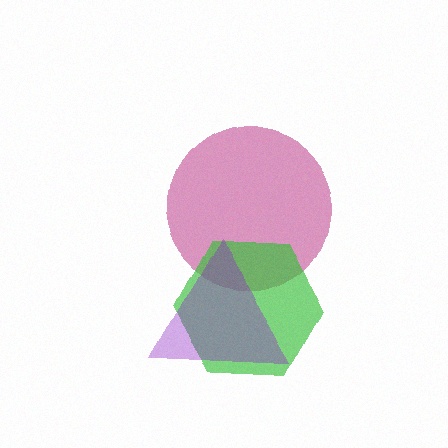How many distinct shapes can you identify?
There are 3 distinct shapes: a magenta circle, a green hexagon, a purple triangle.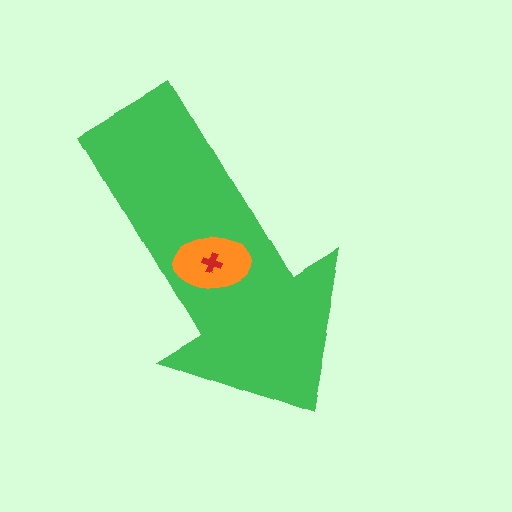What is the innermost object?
The red cross.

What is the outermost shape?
The green arrow.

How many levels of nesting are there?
3.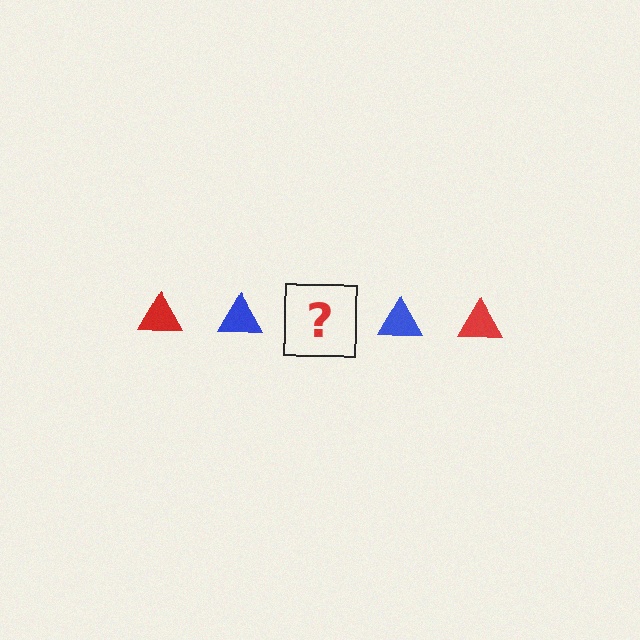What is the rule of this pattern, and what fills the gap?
The rule is that the pattern cycles through red, blue triangles. The gap should be filled with a red triangle.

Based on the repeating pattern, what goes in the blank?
The blank should be a red triangle.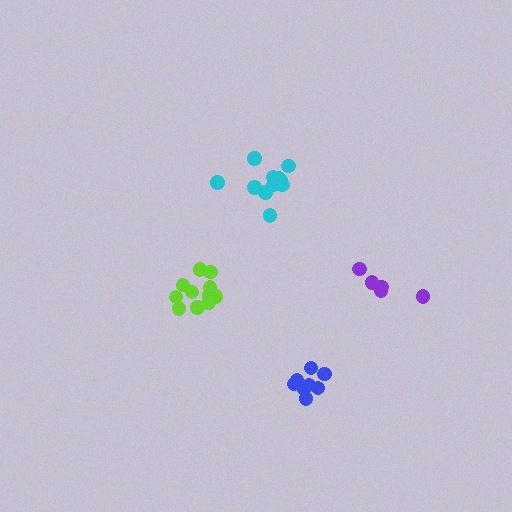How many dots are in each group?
Group 1: 5 dots, Group 2: 11 dots, Group 3: 11 dots, Group 4: 8 dots (35 total).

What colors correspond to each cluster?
The clusters are colored: purple, cyan, lime, blue.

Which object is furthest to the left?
The lime cluster is leftmost.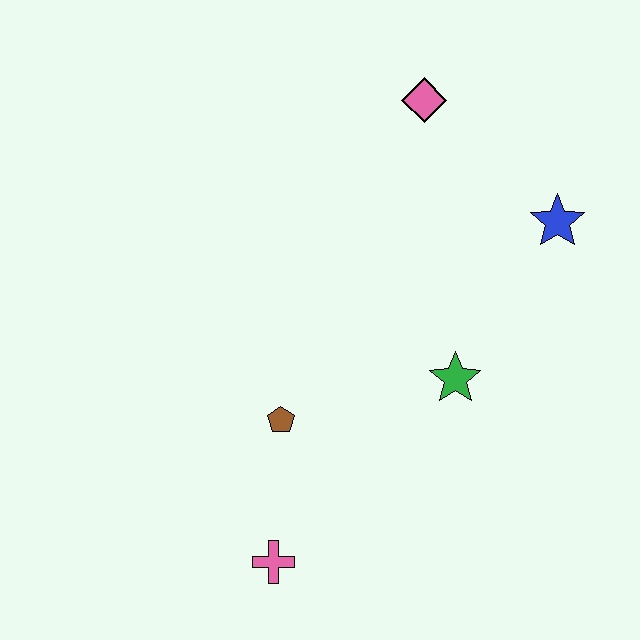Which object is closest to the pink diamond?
The blue star is closest to the pink diamond.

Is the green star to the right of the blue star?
No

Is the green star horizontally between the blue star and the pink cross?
Yes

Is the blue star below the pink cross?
No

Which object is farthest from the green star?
The pink diamond is farthest from the green star.